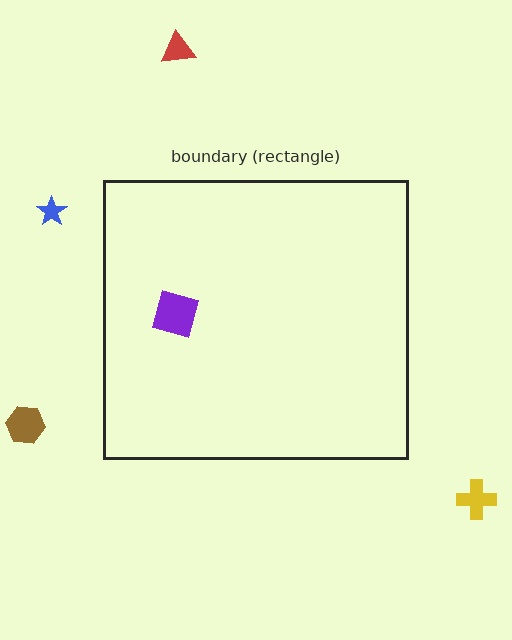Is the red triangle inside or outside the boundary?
Outside.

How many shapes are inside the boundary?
1 inside, 4 outside.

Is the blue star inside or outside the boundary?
Outside.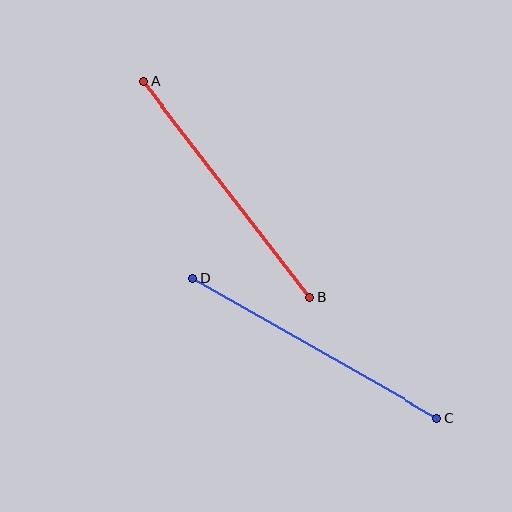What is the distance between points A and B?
The distance is approximately 273 pixels.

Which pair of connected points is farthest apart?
Points C and D are farthest apart.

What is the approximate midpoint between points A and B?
The midpoint is at approximately (227, 189) pixels.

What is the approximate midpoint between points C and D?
The midpoint is at approximately (315, 348) pixels.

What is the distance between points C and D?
The distance is approximately 282 pixels.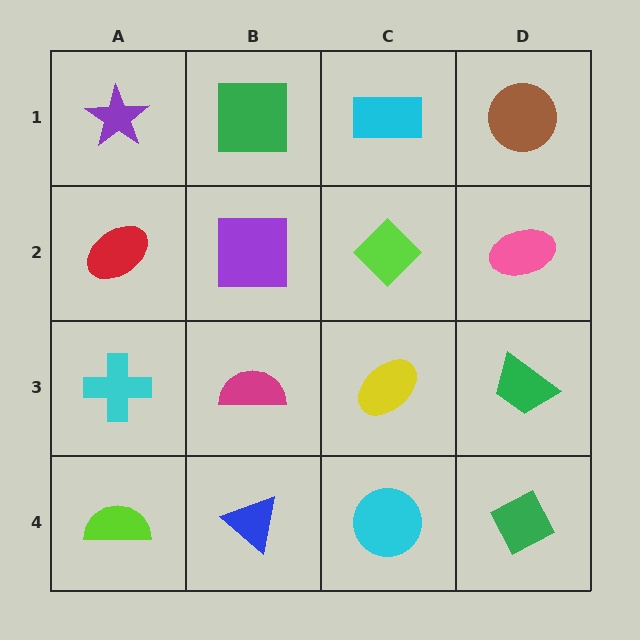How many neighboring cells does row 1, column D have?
2.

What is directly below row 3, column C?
A cyan circle.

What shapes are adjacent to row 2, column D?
A brown circle (row 1, column D), a green trapezoid (row 3, column D), a lime diamond (row 2, column C).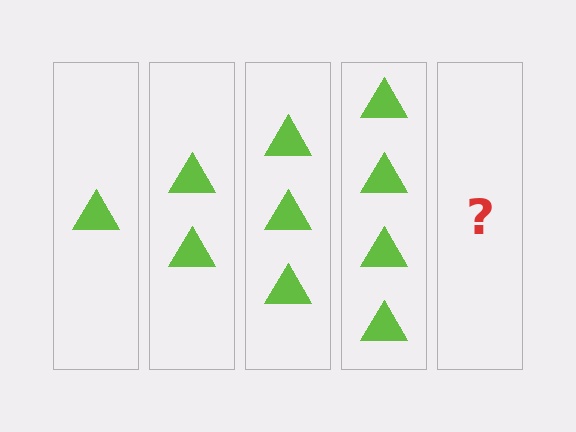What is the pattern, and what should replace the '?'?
The pattern is that each step adds one more triangle. The '?' should be 5 triangles.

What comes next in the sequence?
The next element should be 5 triangles.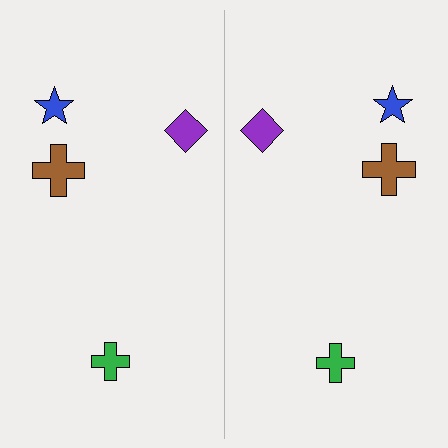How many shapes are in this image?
There are 8 shapes in this image.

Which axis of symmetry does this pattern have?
The pattern has a vertical axis of symmetry running through the center of the image.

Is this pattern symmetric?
Yes, this pattern has bilateral (reflection) symmetry.